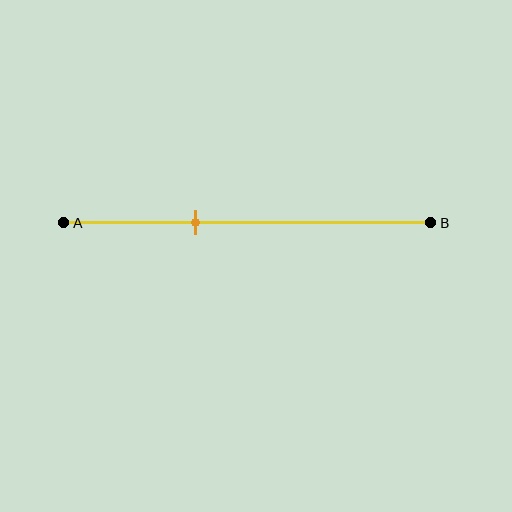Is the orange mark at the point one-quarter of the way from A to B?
No, the mark is at about 35% from A, not at the 25% one-quarter point.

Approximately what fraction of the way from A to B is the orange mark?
The orange mark is approximately 35% of the way from A to B.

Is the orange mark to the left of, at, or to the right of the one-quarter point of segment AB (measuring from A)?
The orange mark is to the right of the one-quarter point of segment AB.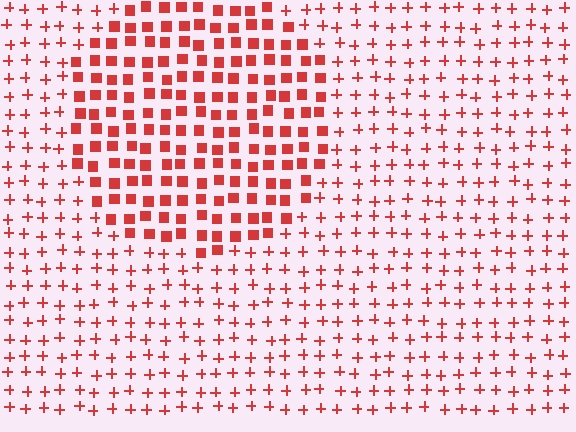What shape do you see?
I see a circle.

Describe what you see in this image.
The image is filled with small red elements arranged in a uniform grid. A circle-shaped region contains squares, while the surrounding area contains plus signs. The boundary is defined purely by the change in element shape.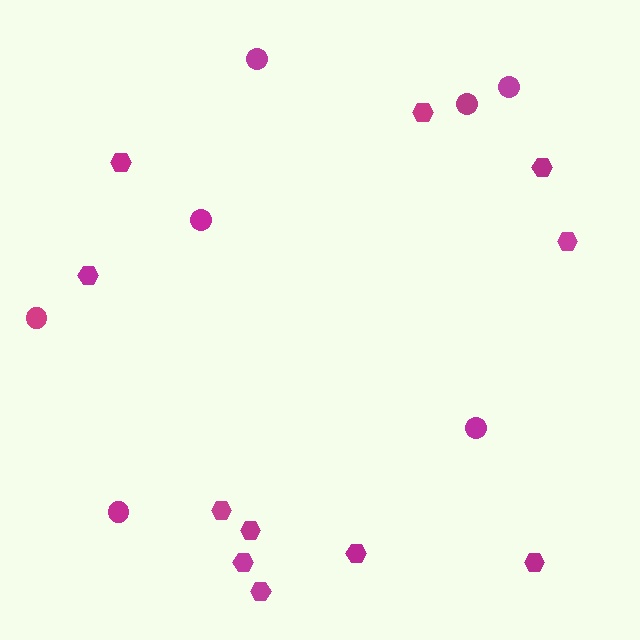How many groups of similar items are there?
There are 2 groups: one group of circles (7) and one group of hexagons (11).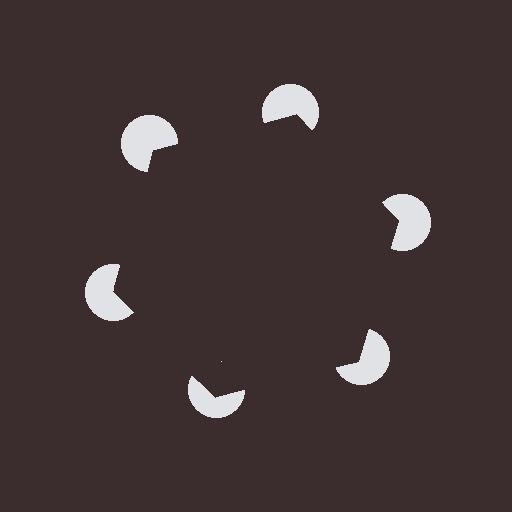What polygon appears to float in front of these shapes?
An illusory hexagon — its edges are inferred from the aligned wedge cuts in the pac-man discs, not physically drawn.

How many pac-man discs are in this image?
There are 6 — one at each vertex of the illusory hexagon.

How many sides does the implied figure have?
6 sides.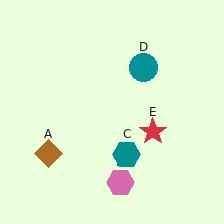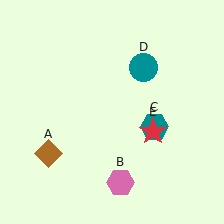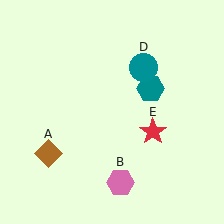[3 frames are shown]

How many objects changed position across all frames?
1 object changed position: teal hexagon (object C).